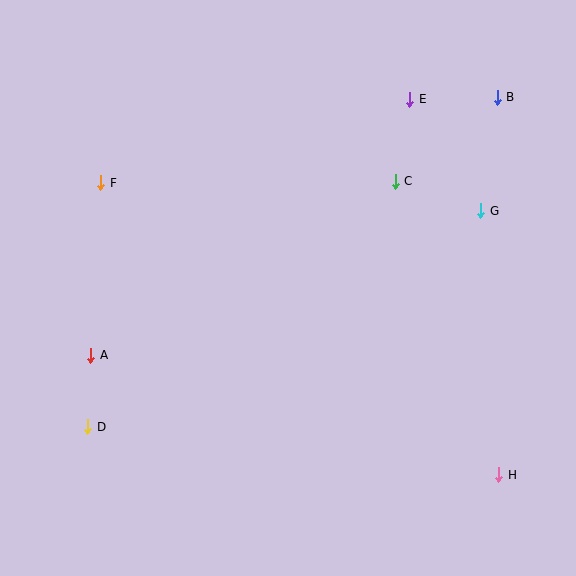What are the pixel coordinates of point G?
Point G is at (481, 211).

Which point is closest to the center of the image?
Point C at (395, 181) is closest to the center.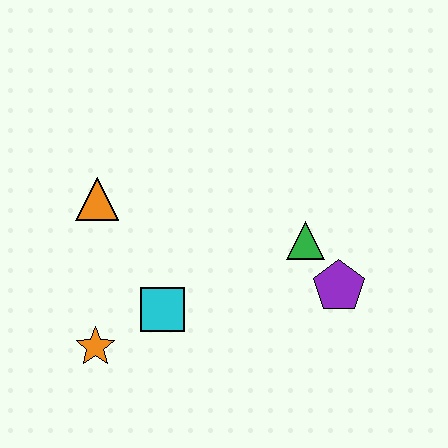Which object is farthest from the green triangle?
The orange star is farthest from the green triangle.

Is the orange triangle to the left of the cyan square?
Yes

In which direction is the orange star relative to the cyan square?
The orange star is to the left of the cyan square.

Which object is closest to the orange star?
The cyan square is closest to the orange star.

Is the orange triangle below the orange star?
No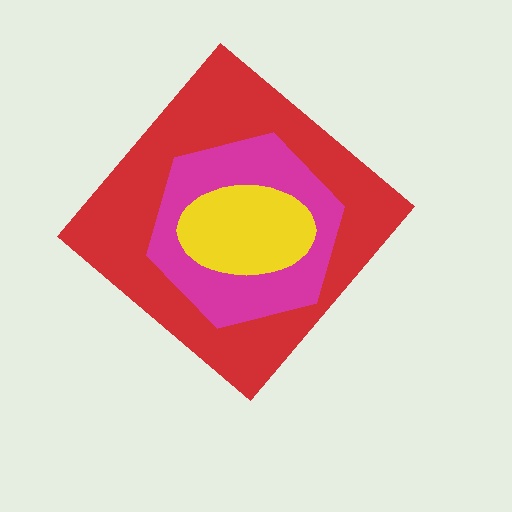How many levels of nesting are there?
3.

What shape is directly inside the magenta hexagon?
The yellow ellipse.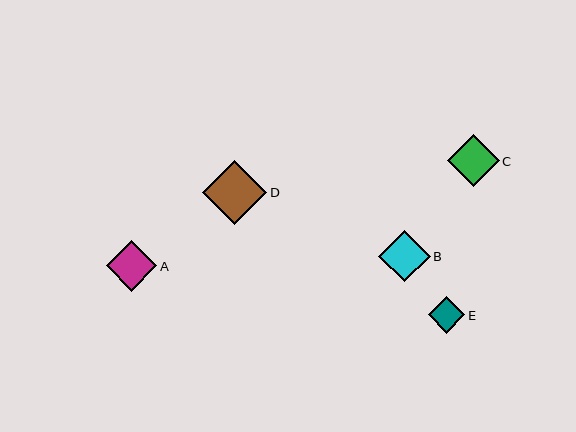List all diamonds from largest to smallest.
From largest to smallest: D, C, B, A, E.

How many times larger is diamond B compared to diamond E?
Diamond B is approximately 1.4 times the size of diamond E.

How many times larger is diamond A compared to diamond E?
Diamond A is approximately 1.4 times the size of diamond E.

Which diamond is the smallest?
Diamond E is the smallest with a size of approximately 36 pixels.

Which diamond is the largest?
Diamond D is the largest with a size of approximately 64 pixels.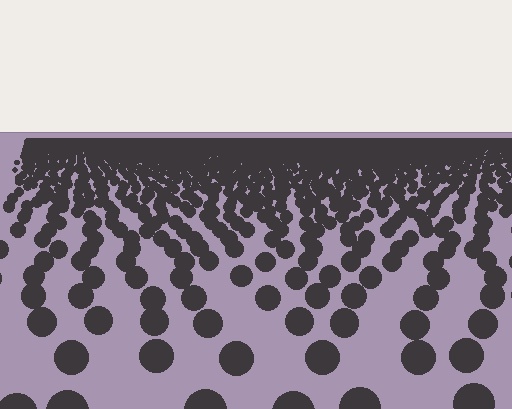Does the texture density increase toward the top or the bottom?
Density increases toward the top.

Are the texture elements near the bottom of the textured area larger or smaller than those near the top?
Larger. Near the bottom, elements are closer to the viewer and appear at a bigger on-screen size.